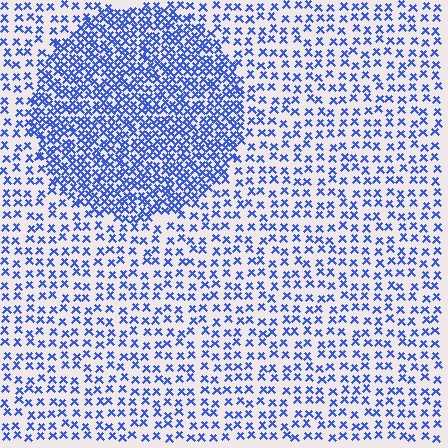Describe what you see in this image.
The image contains small blue elements arranged at two different densities. A circle-shaped region is visible where the elements are more densely packed than the surrounding area.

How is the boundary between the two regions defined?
The boundary is defined by a change in element density (approximately 2.3x ratio). All elements are the same color, size, and shape.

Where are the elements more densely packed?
The elements are more densely packed inside the circle boundary.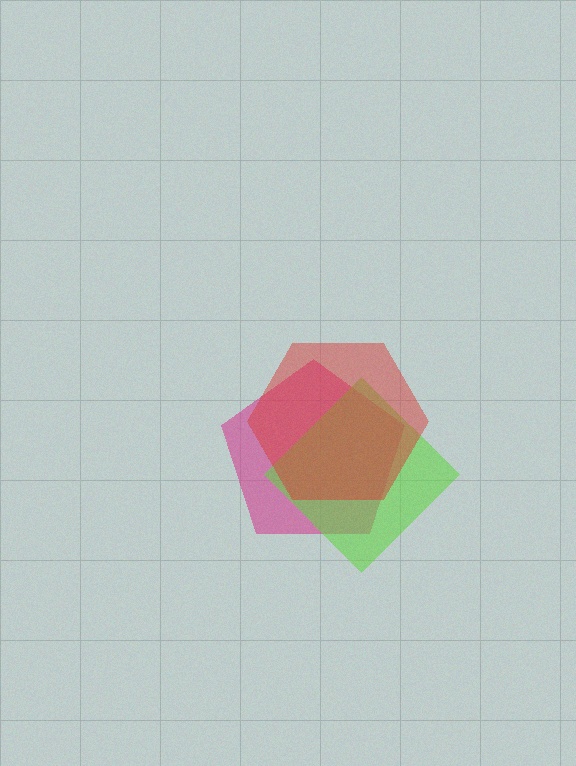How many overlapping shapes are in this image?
There are 3 overlapping shapes in the image.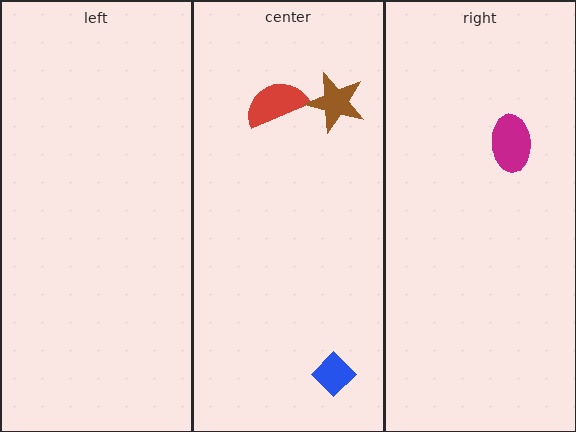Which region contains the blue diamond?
The center region.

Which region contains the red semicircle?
The center region.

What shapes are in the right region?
The magenta ellipse.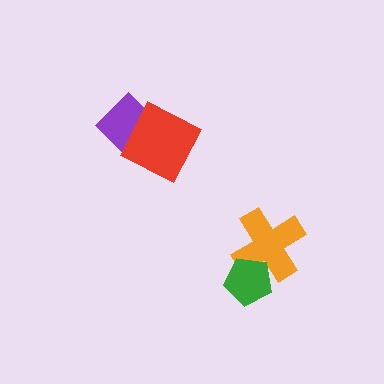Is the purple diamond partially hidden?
Yes, it is partially covered by another shape.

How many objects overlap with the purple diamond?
1 object overlaps with the purple diamond.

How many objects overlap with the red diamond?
1 object overlaps with the red diamond.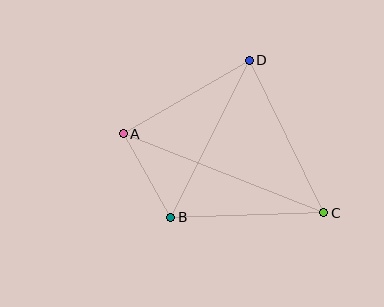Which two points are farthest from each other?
Points A and C are farthest from each other.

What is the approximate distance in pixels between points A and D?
The distance between A and D is approximately 146 pixels.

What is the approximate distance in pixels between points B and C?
The distance between B and C is approximately 153 pixels.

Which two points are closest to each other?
Points A and B are closest to each other.